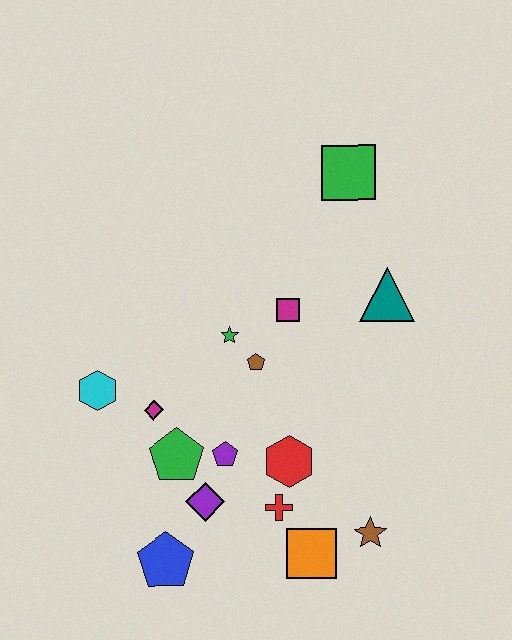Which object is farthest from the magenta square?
The blue pentagon is farthest from the magenta square.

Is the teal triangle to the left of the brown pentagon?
No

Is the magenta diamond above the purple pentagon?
Yes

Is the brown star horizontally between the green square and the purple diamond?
No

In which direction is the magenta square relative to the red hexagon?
The magenta square is above the red hexagon.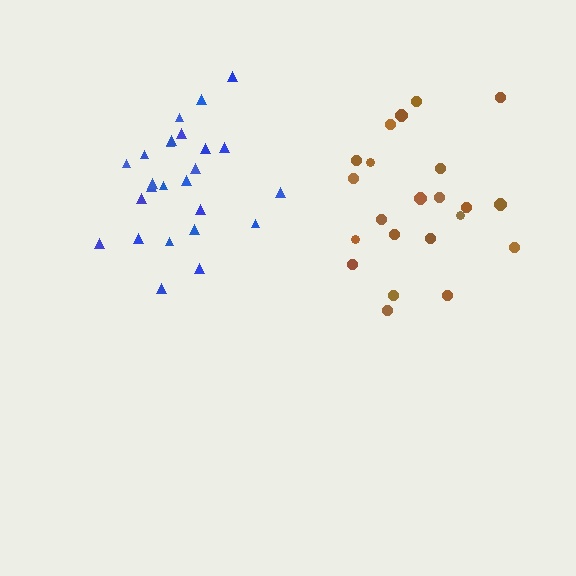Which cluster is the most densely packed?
Blue.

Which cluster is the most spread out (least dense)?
Brown.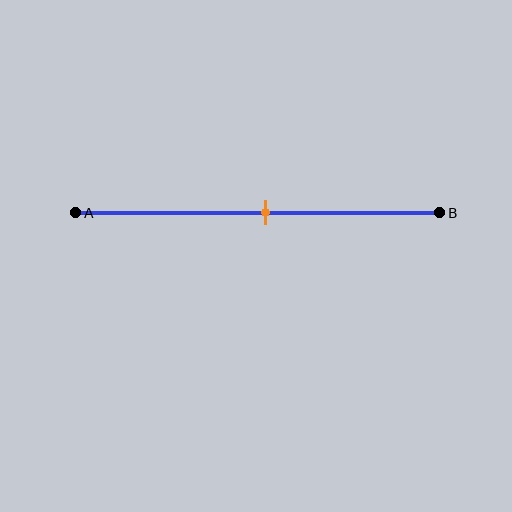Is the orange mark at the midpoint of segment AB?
Yes, the mark is approximately at the midpoint.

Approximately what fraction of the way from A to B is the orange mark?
The orange mark is approximately 50% of the way from A to B.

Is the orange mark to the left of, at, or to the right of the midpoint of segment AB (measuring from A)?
The orange mark is approximately at the midpoint of segment AB.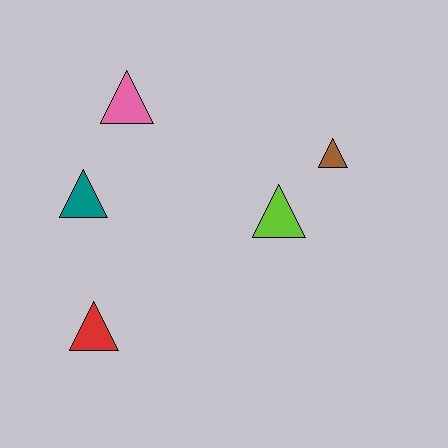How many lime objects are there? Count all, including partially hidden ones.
There is 1 lime object.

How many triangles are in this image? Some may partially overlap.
There are 5 triangles.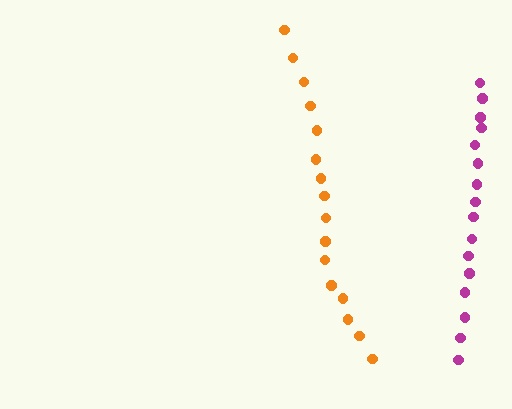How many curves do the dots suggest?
There are 2 distinct paths.